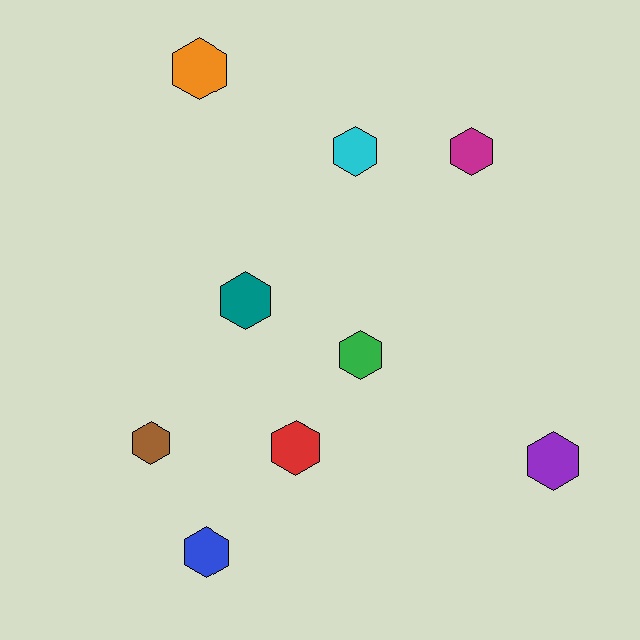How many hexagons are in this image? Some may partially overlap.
There are 9 hexagons.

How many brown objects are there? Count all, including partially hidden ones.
There is 1 brown object.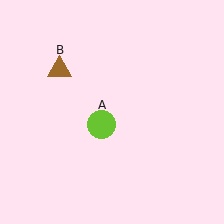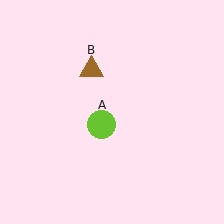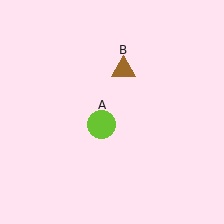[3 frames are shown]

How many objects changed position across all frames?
1 object changed position: brown triangle (object B).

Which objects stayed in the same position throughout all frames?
Lime circle (object A) remained stationary.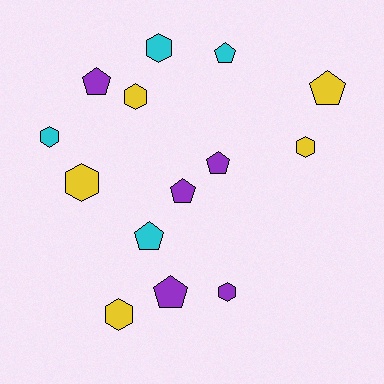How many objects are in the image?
There are 14 objects.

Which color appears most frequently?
Purple, with 5 objects.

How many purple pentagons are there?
There are 4 purple pentagons.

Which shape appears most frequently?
Pentagon, with 7 objects.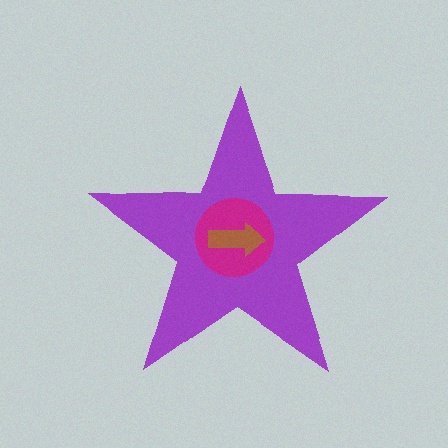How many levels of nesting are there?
3.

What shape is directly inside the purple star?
The magenta circle.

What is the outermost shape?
The purple star.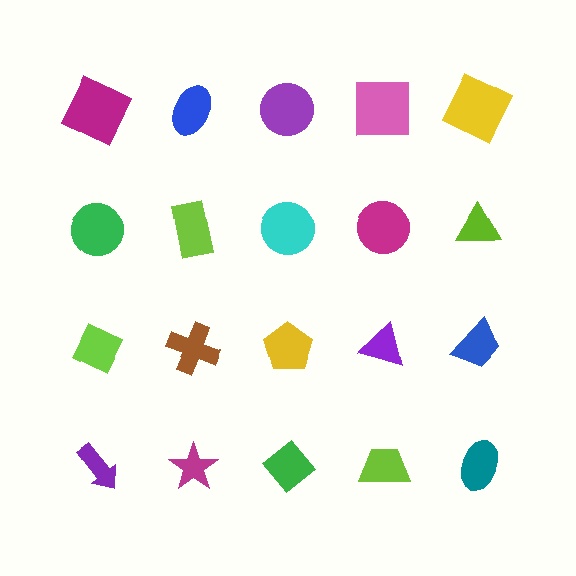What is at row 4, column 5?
A teal ellipse.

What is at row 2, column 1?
A green circle.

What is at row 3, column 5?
A blue trapezoid.